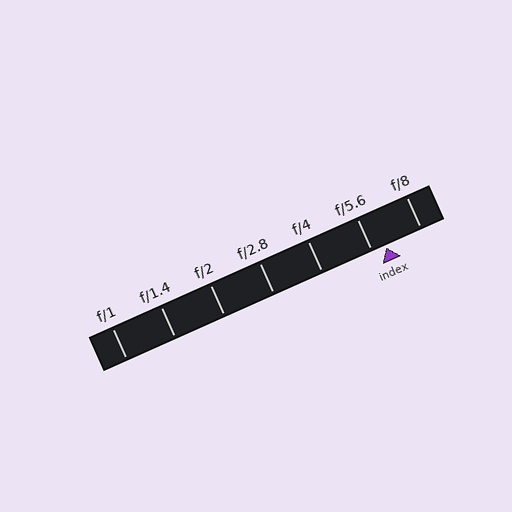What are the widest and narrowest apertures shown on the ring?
The widest aperture shown is f/1 and the narrowest is f/8.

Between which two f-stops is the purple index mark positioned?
The index mark is between f/5.6 and f/8.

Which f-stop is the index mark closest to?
The index mark is closest to f/5.6.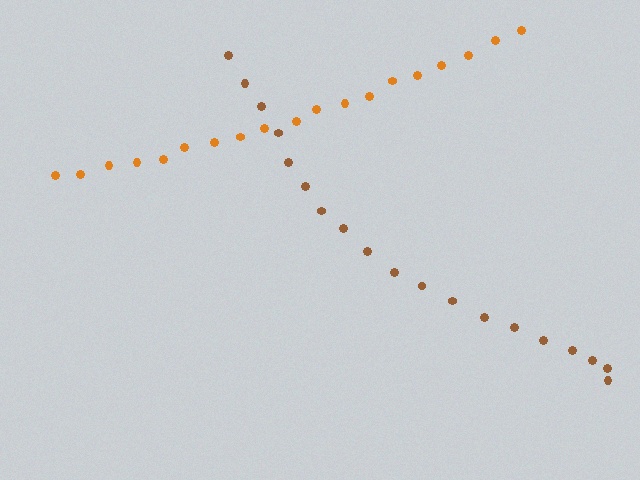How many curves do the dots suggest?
There are 2 distinct paths.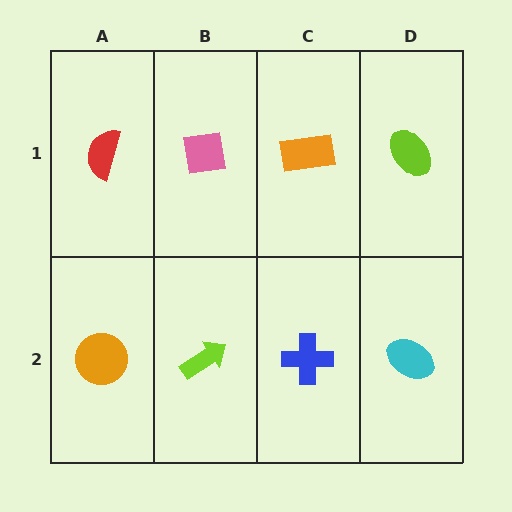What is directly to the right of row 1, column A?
A pink square.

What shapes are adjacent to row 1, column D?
A cyan ellipse (row 2, column D), an orange rectangle (row 1, column C).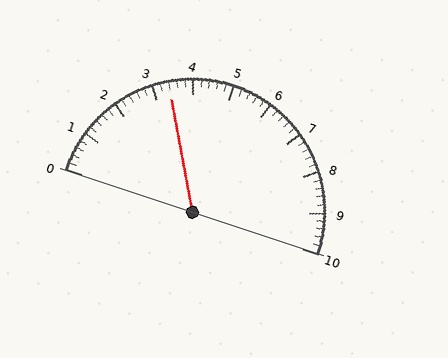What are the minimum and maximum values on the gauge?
The gauge ranges from 0 to 10.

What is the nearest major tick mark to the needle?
The nearest major tick mark is 3.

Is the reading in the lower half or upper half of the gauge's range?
The reading is in the lower half of the range (0 to 10).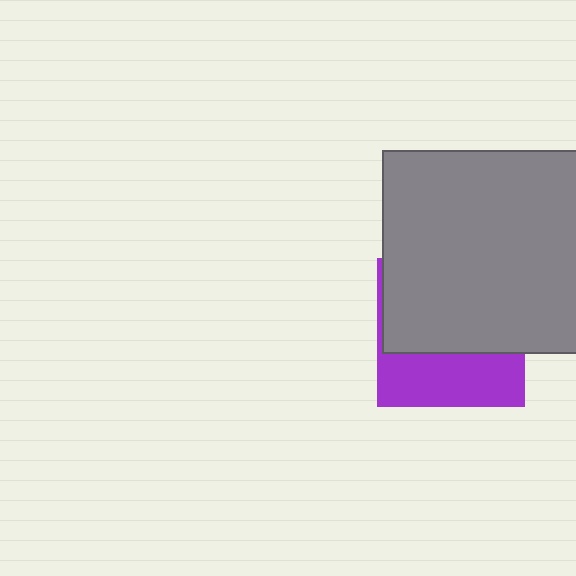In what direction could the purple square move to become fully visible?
The purple square could move down. That would shift it out from behind the gray rectangle entirely.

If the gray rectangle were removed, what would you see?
You would see the complete purple square.